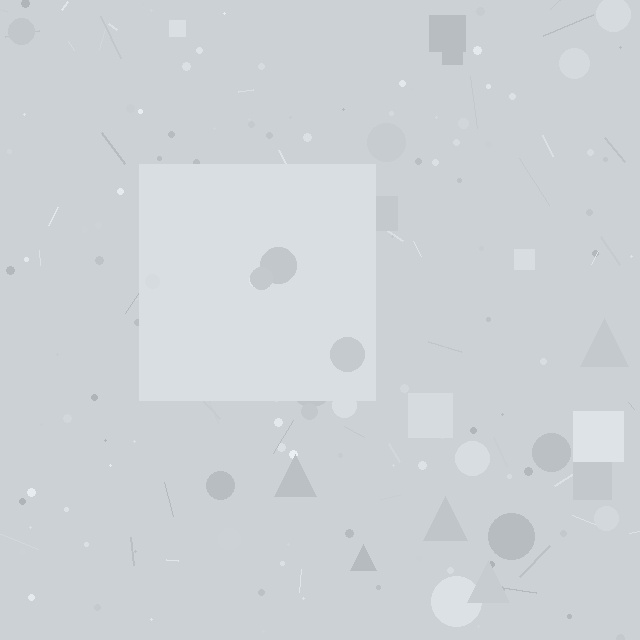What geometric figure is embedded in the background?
A square is embedded in the background.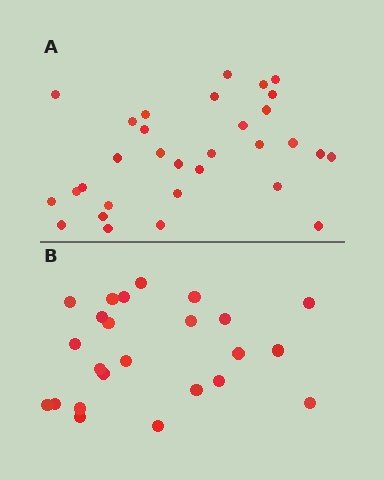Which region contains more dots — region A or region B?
Region A (the top region) has more dots.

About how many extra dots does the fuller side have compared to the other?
Region A has roughly 8 or so more dots than region B.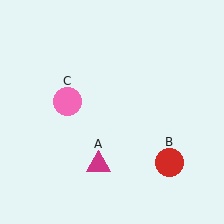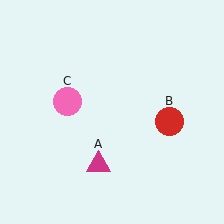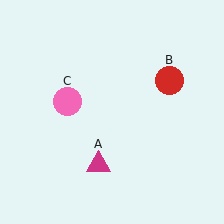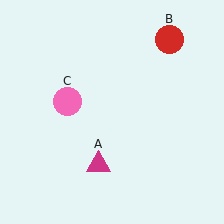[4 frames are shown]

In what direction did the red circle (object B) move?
The red circle (object B) moved up.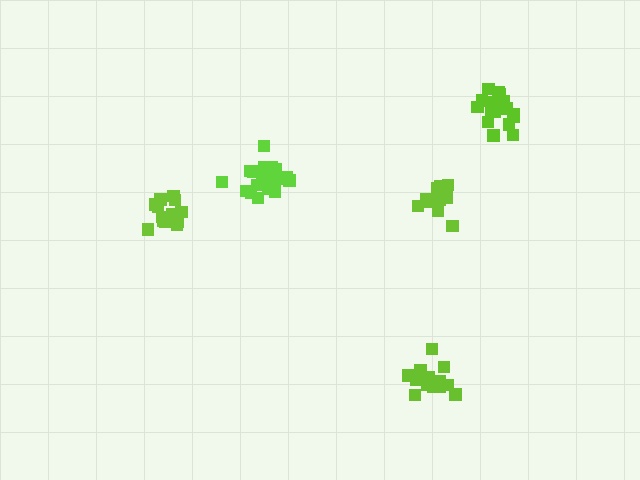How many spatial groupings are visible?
There are 5 spatial groupings.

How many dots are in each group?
Group 1: 17 dots, Group 2: 14 dots, Group 3: 18 dots, Group 4: 16 dots, Group 5: 17 dots (82 total).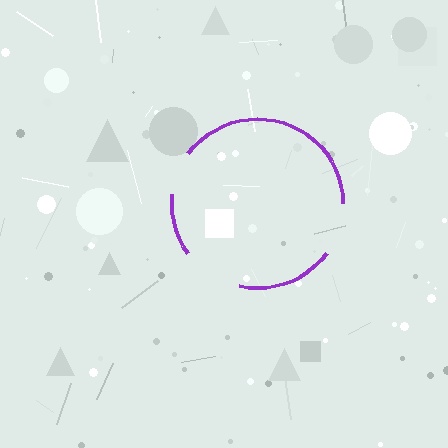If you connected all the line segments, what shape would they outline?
They would outline a circle.